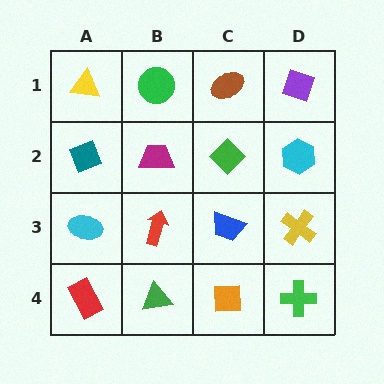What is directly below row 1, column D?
A cyan hexagon.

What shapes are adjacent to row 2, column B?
A green circle (row 1, column B), a red arrow (row 3, column B), a teal diamond (row 2, column A), a green diamond (row 2, column C).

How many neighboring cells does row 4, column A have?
2.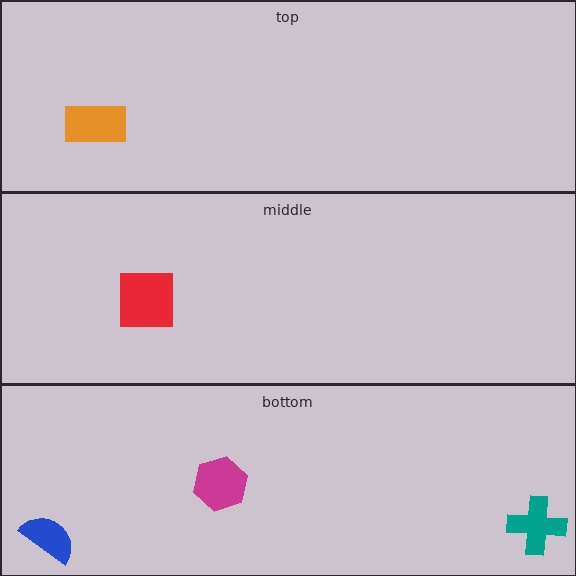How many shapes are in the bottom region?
3.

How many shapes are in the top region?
1.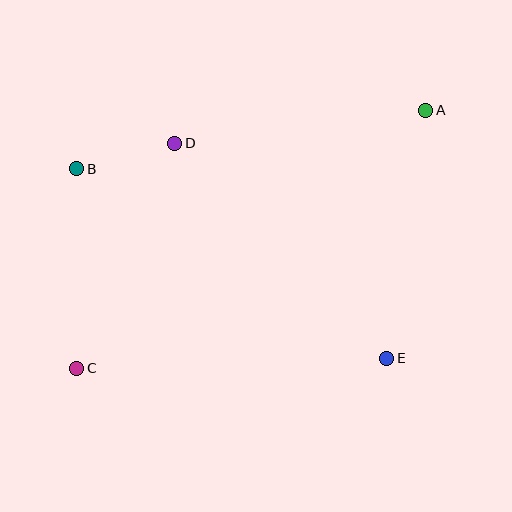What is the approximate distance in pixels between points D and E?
The distance between D and E is approximately 302 pixels.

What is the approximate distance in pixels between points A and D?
The distance between A and D is approximately 253 pixels.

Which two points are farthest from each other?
Points A and C are farthest from each other.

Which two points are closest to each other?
Points B and D are closest to each other.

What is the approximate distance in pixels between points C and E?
The distance between C and E is approximately 310 pixels.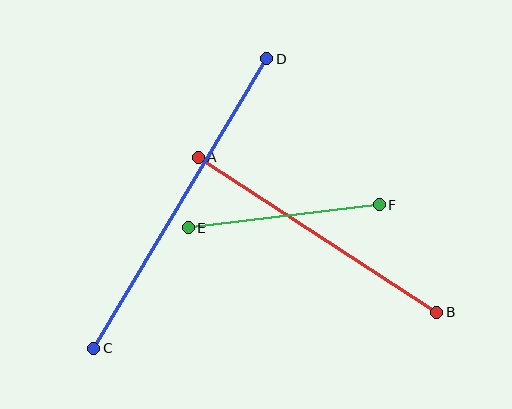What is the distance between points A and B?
The distance is approximately 285 pixels.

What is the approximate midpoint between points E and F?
The midpoint is at approximately (284, 216) pixels.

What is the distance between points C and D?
The distance is approximately 337 pixels.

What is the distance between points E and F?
The distance is approximately 193 pixels.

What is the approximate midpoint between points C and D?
The midpoint is at approximately (180, 203) pixels.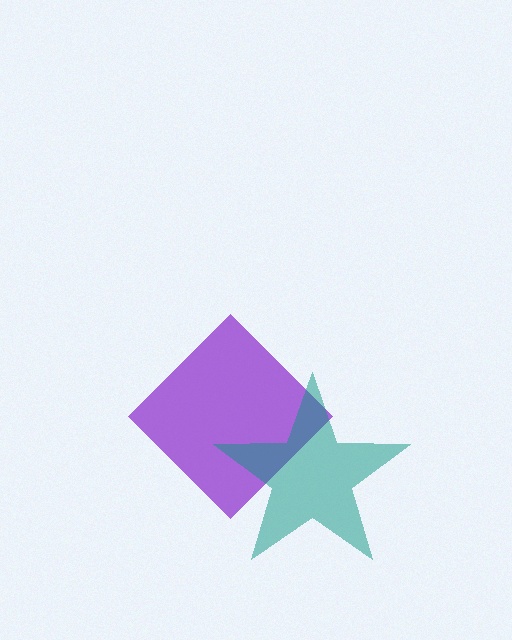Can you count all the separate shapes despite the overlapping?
Yes, there are 2 separate shapes.